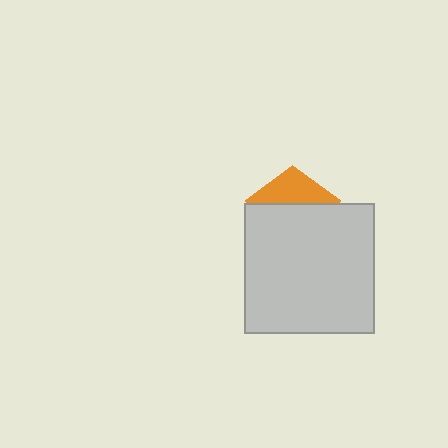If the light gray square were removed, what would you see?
You would see the complete orange pentagon.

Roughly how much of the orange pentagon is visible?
A small part of it is visible (roughly 32%).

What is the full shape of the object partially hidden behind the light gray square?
The partially hidden object is an orange pentagon.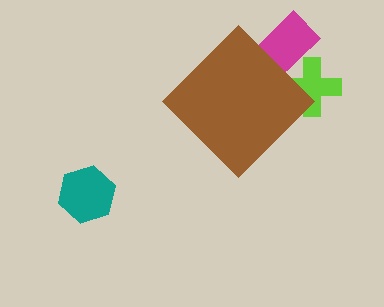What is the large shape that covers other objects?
A brown diamond.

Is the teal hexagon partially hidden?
No, the teal hexagon is fully visible.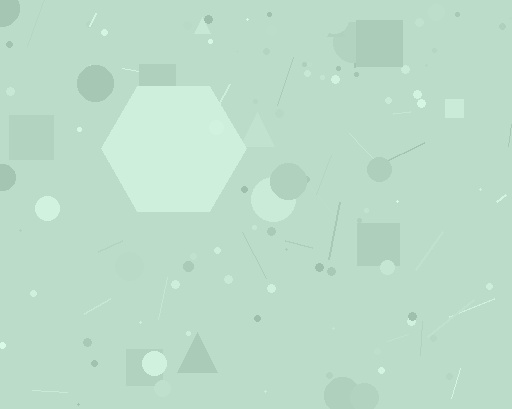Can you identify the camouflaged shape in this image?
The camouflaged shape is a hexagon.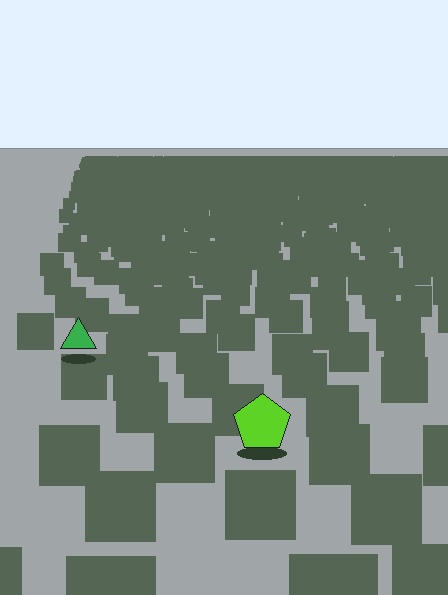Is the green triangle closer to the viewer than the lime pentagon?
No. The lime pentagon is closer — you can tell from the texture gradient: the ground texture is coarser near it.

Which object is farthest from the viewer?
The green triangle is farthest from the viewer. It appears smaller and the ground texture around it is denser.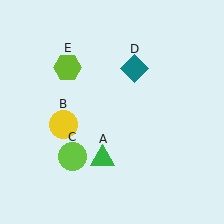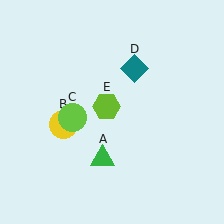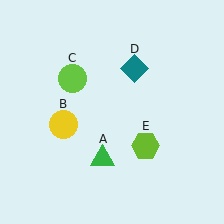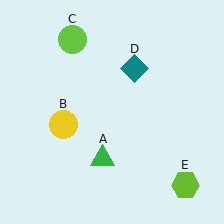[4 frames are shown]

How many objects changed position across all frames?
2 objects changed position: lime circle (object C), lime hexagon (object E).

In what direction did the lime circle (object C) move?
The lime circle (object C) moved up.